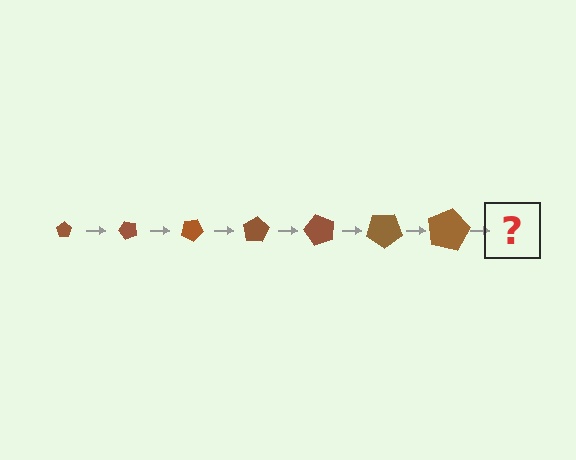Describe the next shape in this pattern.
It should be a pentagon, larger than the previous one and rotated 350 degrees from the start.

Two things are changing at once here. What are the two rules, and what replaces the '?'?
The two rules are that the pentagon grows larger each step and it rotates 50 degrees each step. The '?' should be a pentagon, larger than the previous one and rotated 350 degrees from the start.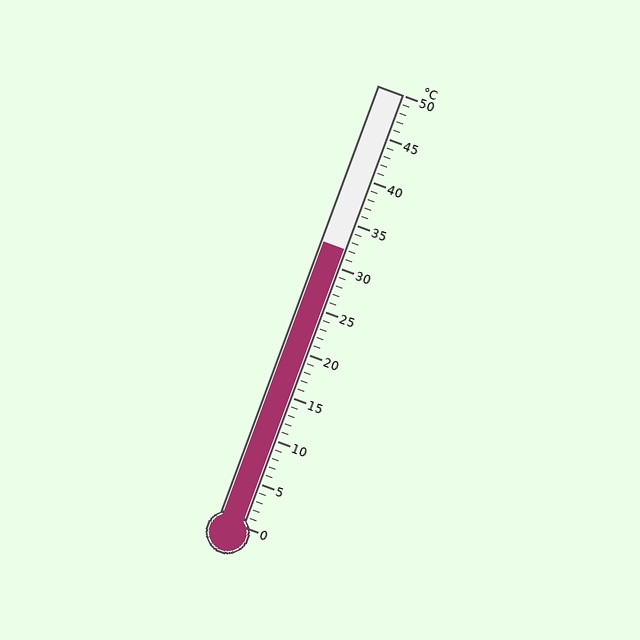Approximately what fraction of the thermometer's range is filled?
The thermometer is filled to approximately 65% of its range.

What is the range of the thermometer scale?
The thermometer scale ranges from 0°C to 50°C.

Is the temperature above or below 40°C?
The temperature is below 40°C.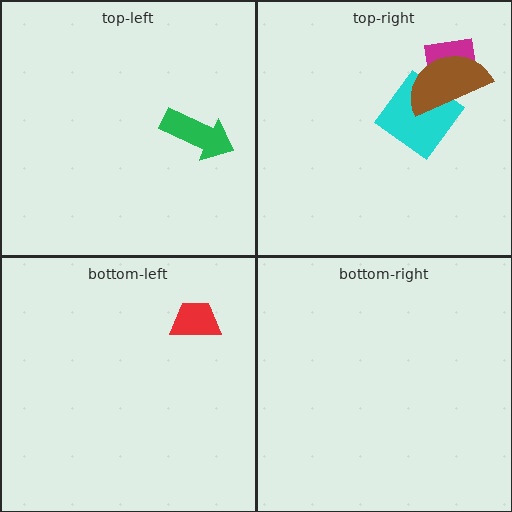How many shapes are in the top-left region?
1.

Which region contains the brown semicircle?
The top-right region.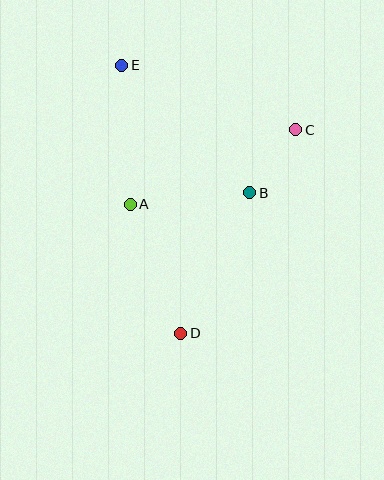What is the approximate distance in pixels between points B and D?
The distance between B and D is approximately 157 pixels.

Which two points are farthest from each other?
Points D and E are farthest from each other.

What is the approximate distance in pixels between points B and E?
The distance between B and E is approximately 181 pixels.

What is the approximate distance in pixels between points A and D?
The distance between A and D is approximately 139 pixels.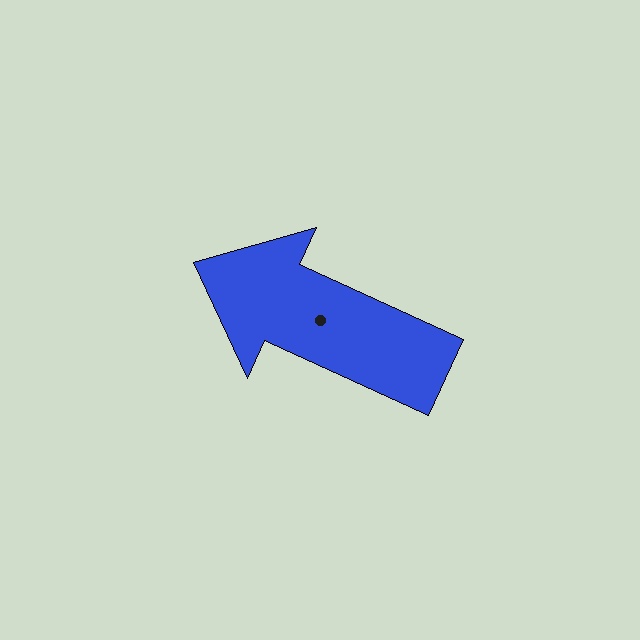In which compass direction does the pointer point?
Northwest.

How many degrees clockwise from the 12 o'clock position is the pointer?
Approximately 295 degrees.